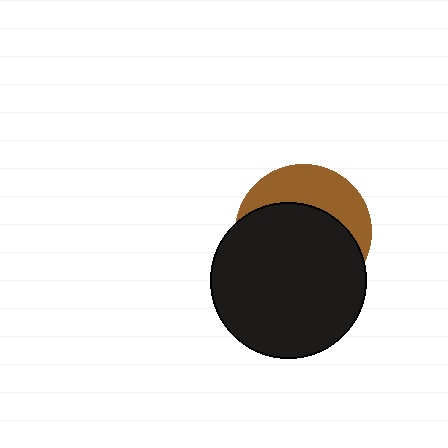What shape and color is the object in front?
The object in front is a black circle.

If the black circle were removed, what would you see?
You would see the complete brown circle.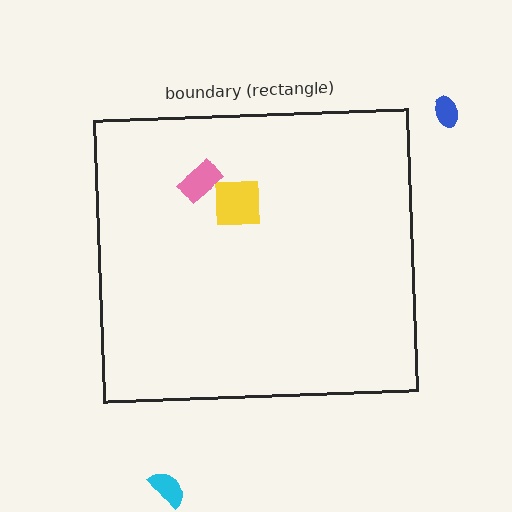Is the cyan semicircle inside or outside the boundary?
Outside.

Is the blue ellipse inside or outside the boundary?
Outside.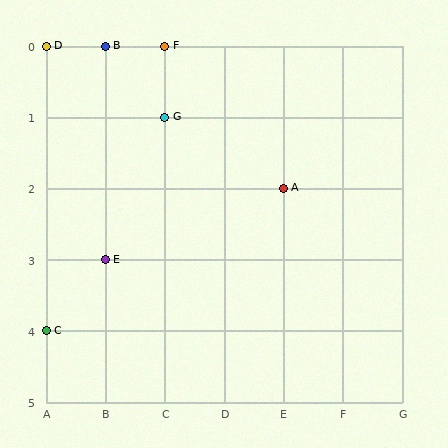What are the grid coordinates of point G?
Point G is at grid coordinates (C, 1).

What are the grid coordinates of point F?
Point F is at grid coordinates (C, 0).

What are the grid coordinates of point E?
Point E is at grid coordinates (B, 3).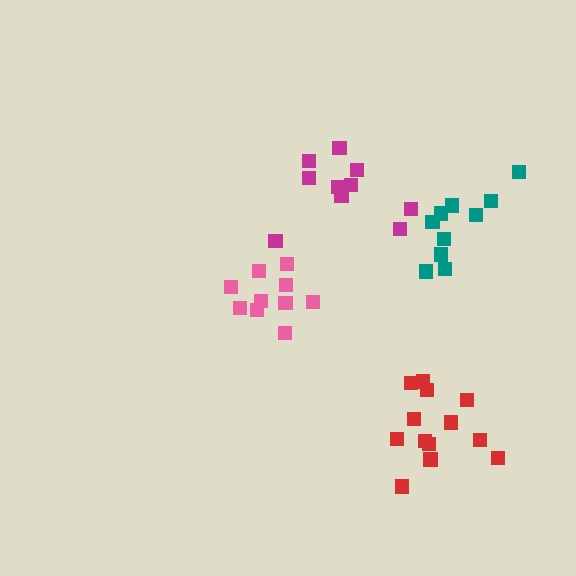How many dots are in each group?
Group 1: 10 dots, Group 2: 10 dots, Group 3: 13 dots, Group 4: 10 dots (43 total).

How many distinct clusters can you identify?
There are 4 distinct clusters.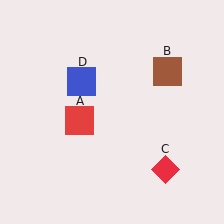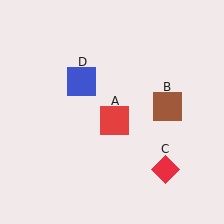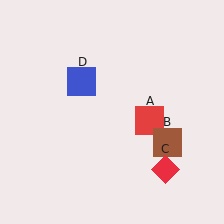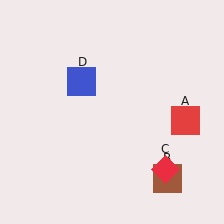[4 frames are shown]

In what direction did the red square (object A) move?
The red square (object A) moved right.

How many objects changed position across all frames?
2 objects changed position: red square (object A), brown square (object B).